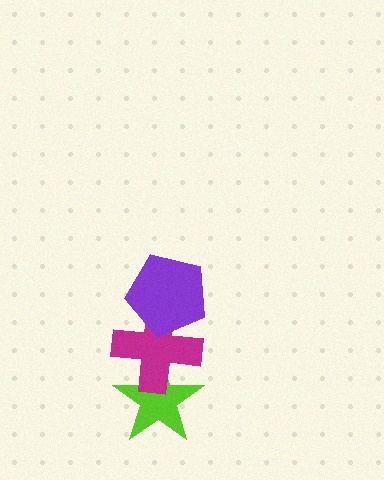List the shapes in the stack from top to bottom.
From top to bottom: the purple pentagon, the magenta cross, the lime star.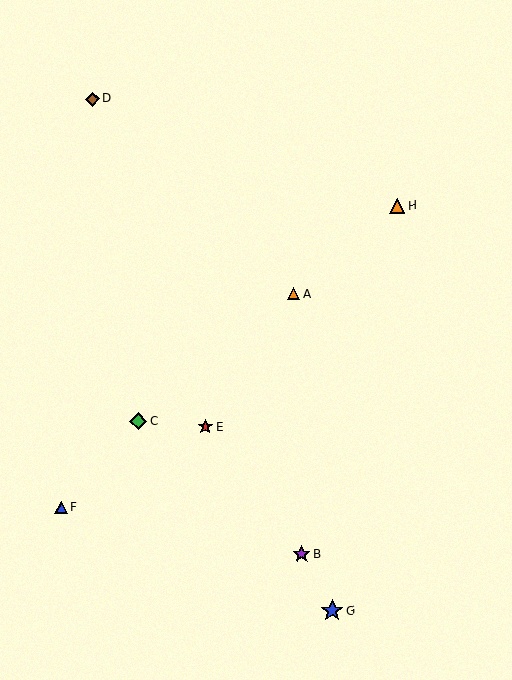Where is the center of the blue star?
The center of the blue star is at (333, 611).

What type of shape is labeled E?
Shape E is a red star.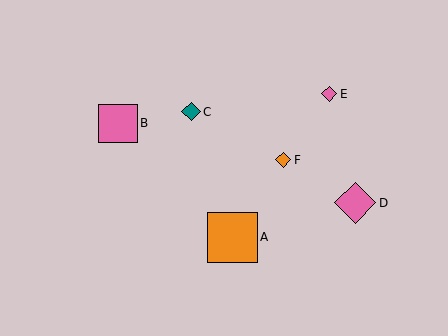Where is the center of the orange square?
The center of the orange square is at (232, 237).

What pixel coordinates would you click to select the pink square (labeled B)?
Click at (118, 124) to select the pink square B.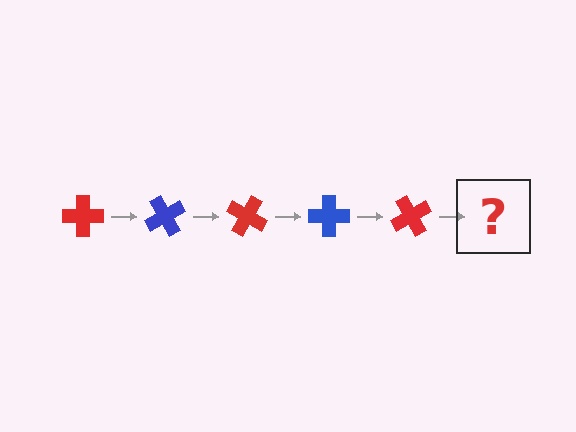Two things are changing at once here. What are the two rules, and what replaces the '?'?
The two rules are that it rotates 60 degrees each step and the color cycles through red and blue. The '?' should be a blue cross, rotated 300 degrees from the start.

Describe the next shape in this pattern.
It should be a blue cross, rotated 300 degrees from the start.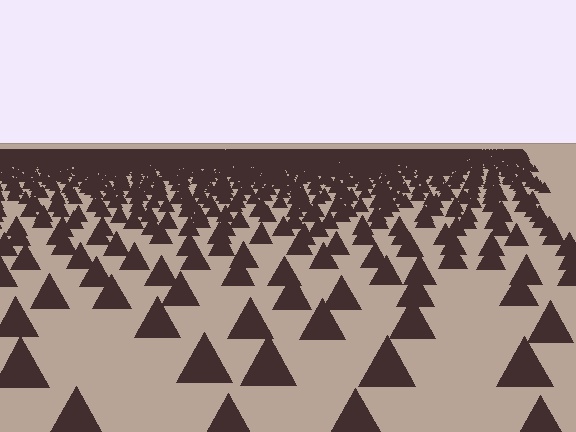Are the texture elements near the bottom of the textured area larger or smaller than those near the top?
Larger. Near the bottom, elements are closer to the viewer and appear at a bigger on-screen size.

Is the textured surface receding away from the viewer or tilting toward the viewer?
The surface is receding away from the viewer. Texture elements get smaller and denser toward the top.